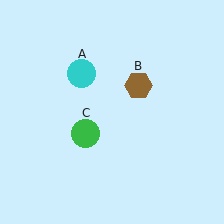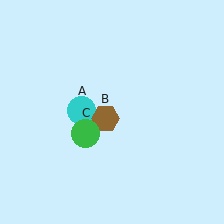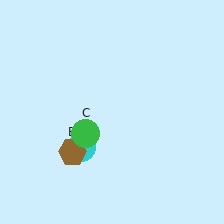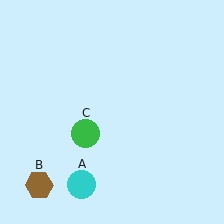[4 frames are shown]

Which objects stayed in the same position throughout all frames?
Green circle (object C) remained stationary.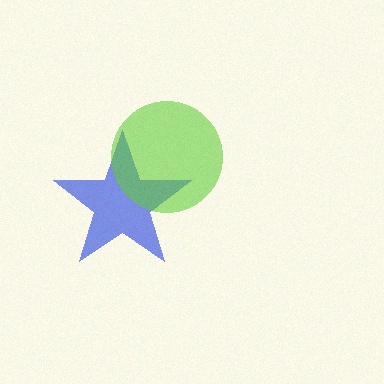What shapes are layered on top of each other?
The layered shapes are: a blue star, a lime circle.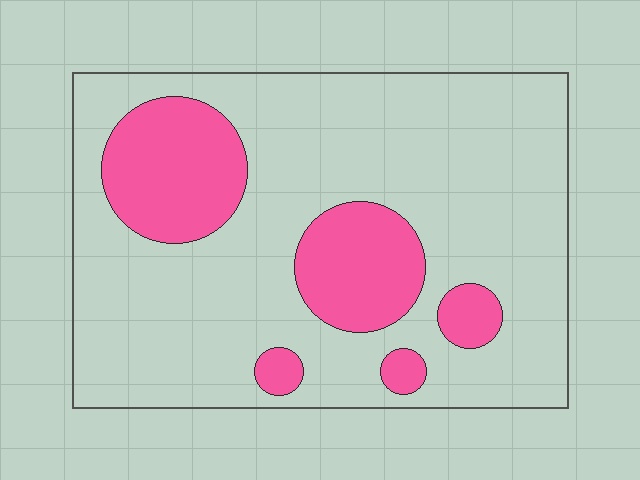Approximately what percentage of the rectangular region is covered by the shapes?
Approximately 25%.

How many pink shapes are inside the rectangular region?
5.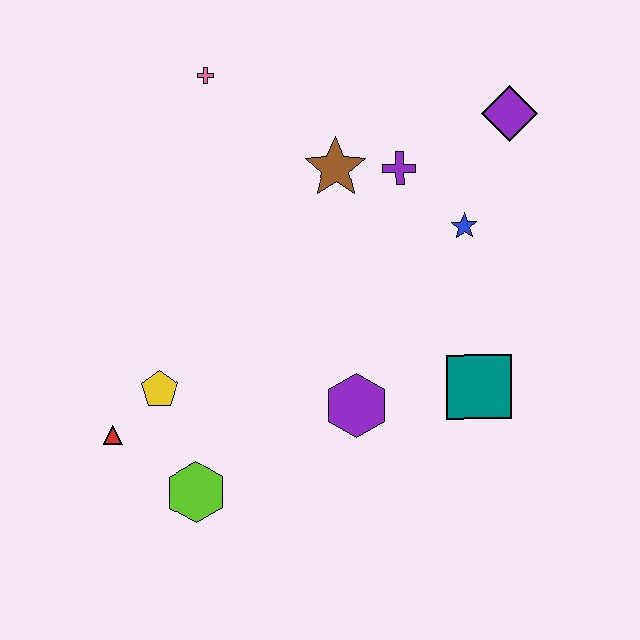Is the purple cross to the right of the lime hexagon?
Yes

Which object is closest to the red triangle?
The yellow pentagon is closest to the red triangle.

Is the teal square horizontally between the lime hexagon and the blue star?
No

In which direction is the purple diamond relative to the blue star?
The purple diamond is above the blue star.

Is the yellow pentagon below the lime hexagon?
No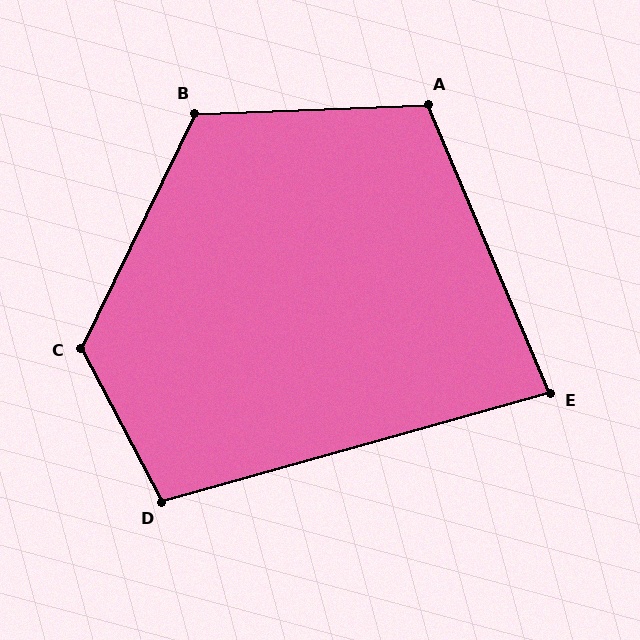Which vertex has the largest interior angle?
C, at approximately 126 degrees.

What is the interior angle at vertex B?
Approximately 118 degrees (obtuse).